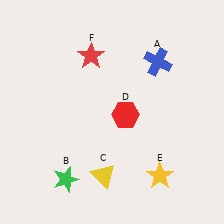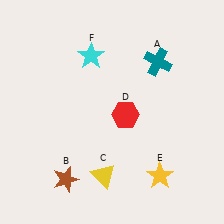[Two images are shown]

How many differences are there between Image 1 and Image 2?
There are 3 differences between the two images.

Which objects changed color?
A changed from blue to teal. B changed from green to brown. F changed from red to cyan.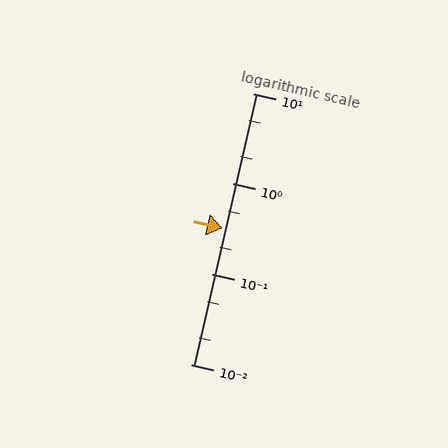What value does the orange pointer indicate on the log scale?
The pointer indicates approximately 0.32.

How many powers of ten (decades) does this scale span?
The scale spans 3 decades, from 0.01 to 10.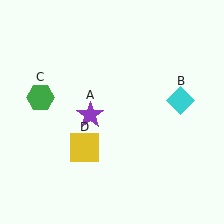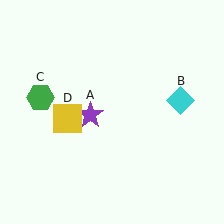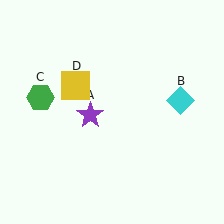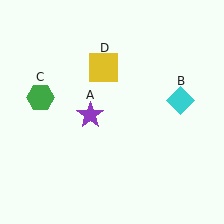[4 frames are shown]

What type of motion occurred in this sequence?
The yellow square (object D) rotated clockwise around the center of the scene.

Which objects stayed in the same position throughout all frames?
Purple star (object A) and cyan diamond (object B) and green hexagon (object C) remained stationary.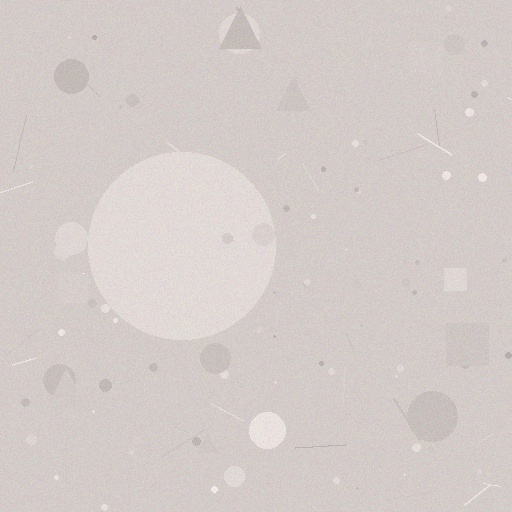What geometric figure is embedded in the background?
A circle is embedded in the background.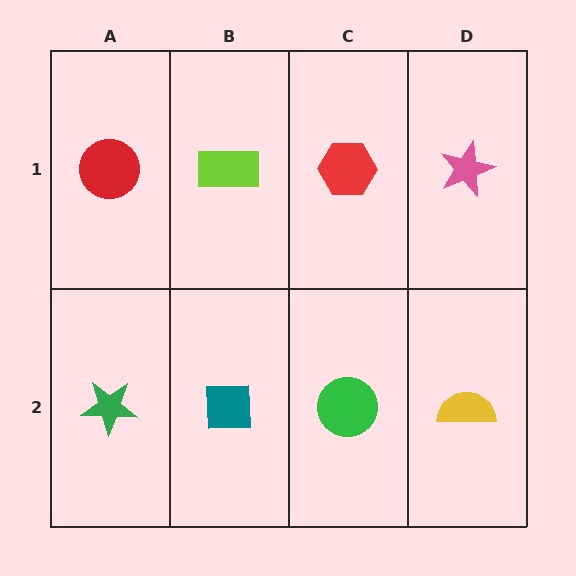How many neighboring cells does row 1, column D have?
2.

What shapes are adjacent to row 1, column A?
A green star (row 2, column A), a lime rectangle (row 1, column B).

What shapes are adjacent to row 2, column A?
A red circle (row 1, column A), a teal square (row 2, column B).